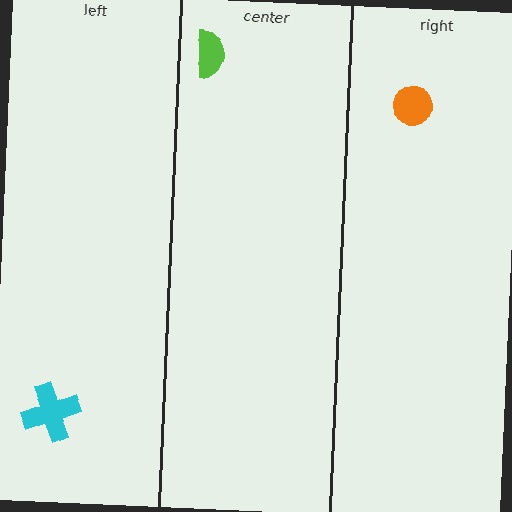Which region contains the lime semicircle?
The center region.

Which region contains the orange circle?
The right region.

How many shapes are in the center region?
1.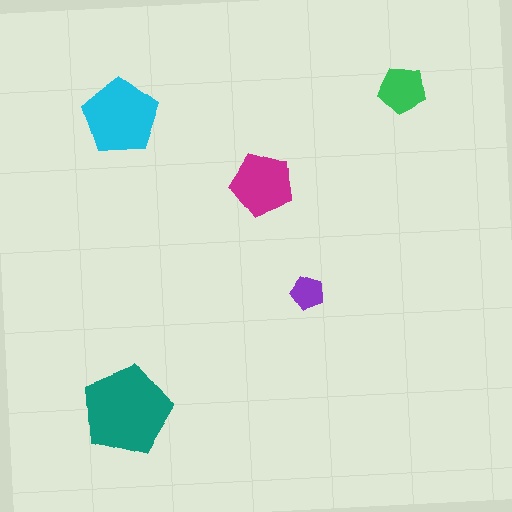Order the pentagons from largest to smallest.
the teal one, the cyan one, the magenta one, the green one, the purple one.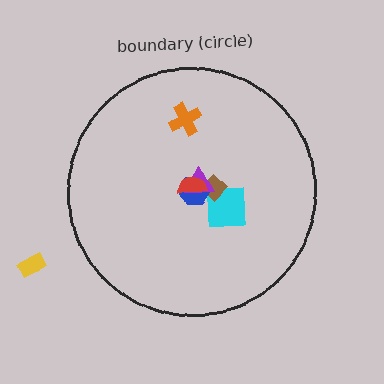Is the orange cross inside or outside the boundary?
Inside.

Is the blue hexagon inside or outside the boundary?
Inside.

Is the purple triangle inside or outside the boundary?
Inside.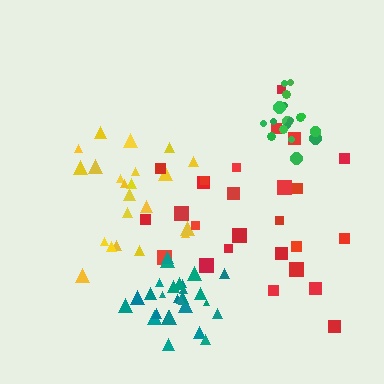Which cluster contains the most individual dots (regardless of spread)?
Teal (28).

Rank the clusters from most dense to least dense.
teal, green, yellow, red.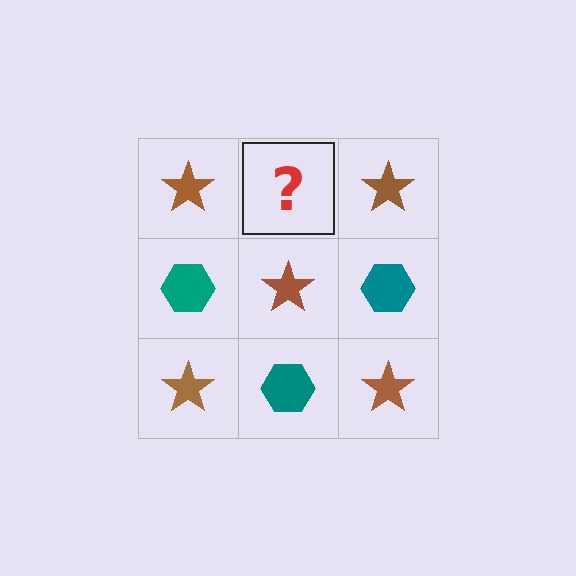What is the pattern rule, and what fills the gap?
The rule is that it alternates brown star and teal hexagon in a checkerboard pattern. The gap should be filled with a teal hexagon.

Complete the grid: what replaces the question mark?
The question mark should be replaced with a teal hexagon.